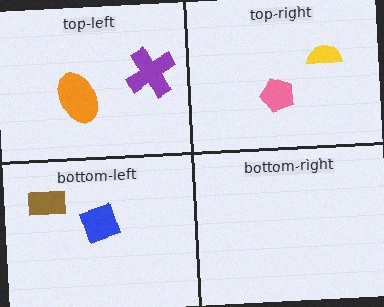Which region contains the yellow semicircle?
The top-right region.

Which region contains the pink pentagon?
The top-right region.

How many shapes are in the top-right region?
2.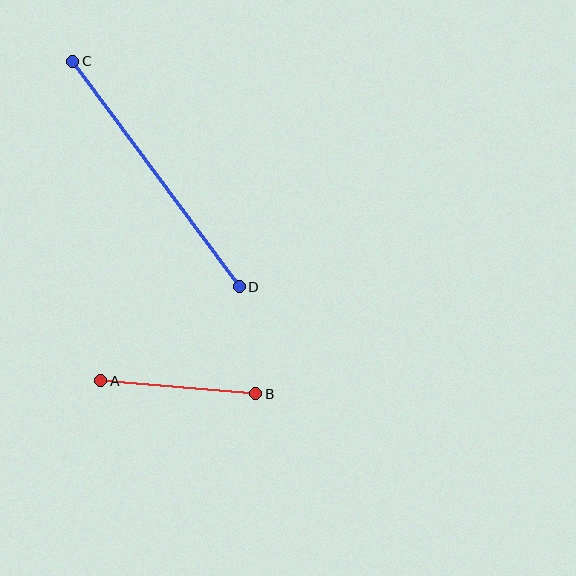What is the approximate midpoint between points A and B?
The midpoint is at approximately (178, 387) pixels.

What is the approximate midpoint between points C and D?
The midpoint is at approximately (156, 174) pixels.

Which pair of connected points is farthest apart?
Points C and D are farthest apart.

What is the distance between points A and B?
The distance is approximately 155 pixels.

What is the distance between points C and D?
The distance is approximately 280 pixels.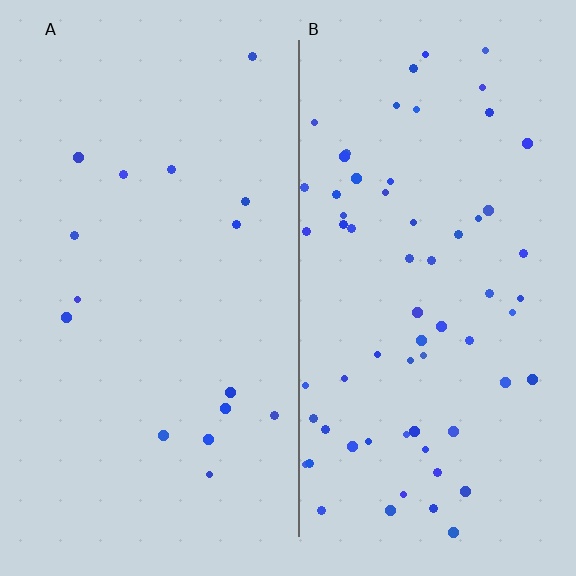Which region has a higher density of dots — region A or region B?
B (the right).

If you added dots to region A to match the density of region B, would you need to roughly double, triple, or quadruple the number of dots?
Approximately quadruple.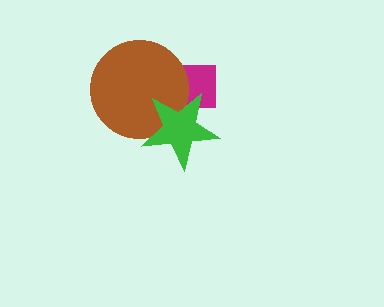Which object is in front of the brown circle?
The green star is in front of the brown circle.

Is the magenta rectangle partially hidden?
Yes, it is partially covered by another shape.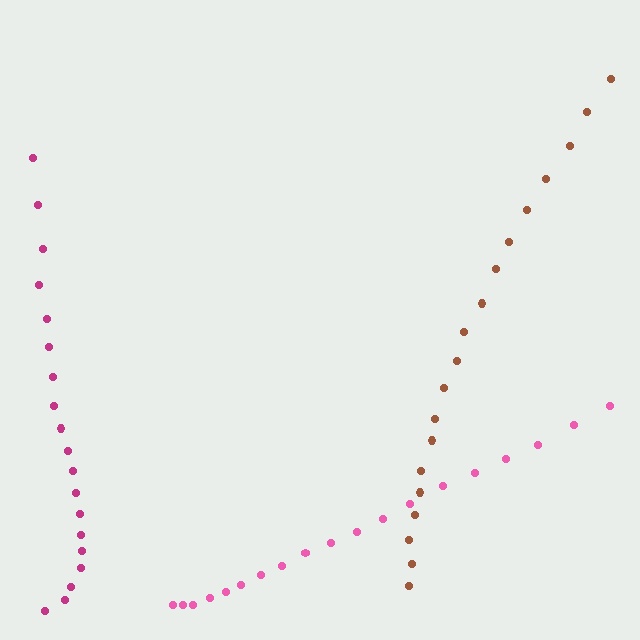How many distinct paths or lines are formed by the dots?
There are 3 distinct paths.